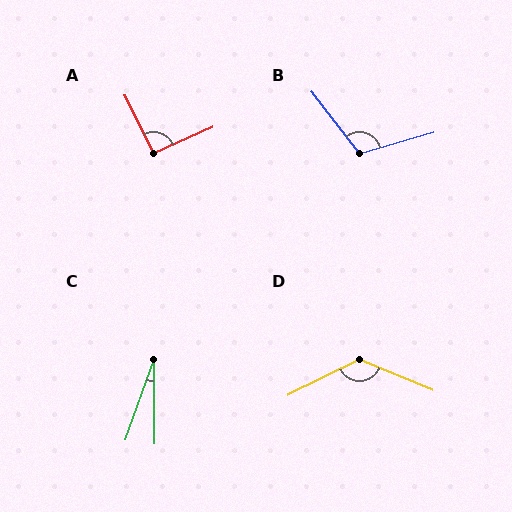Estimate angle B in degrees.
Approximately 112 degrees.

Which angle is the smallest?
C, at approximately 20 degrees.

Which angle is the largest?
D, at approximately 131 degrees.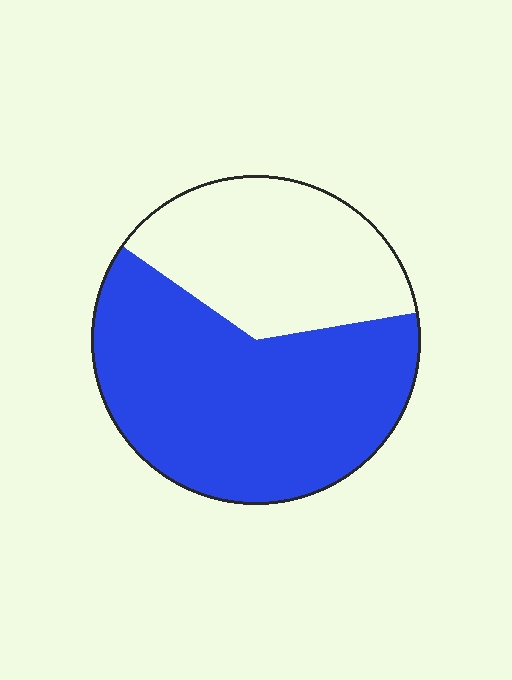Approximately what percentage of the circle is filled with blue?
Approximately 60%.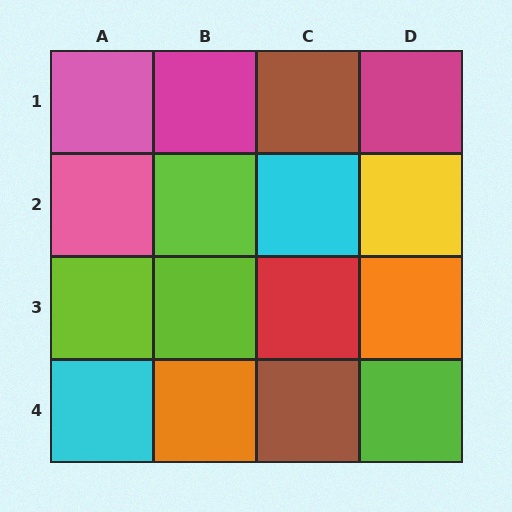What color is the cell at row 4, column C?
Brown.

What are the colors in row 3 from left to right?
Lime, lime, red, orange.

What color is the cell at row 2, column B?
Lime.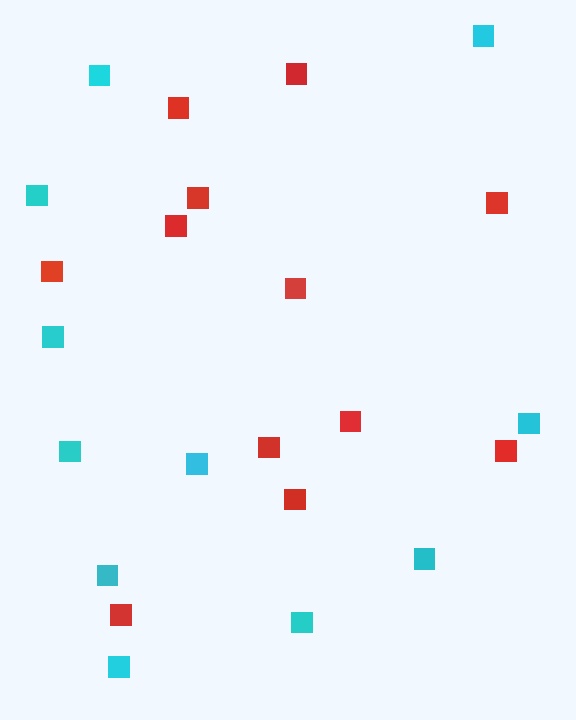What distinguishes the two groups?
There are 2 groups: one group of red squares (12) and one group of cyan squares (11).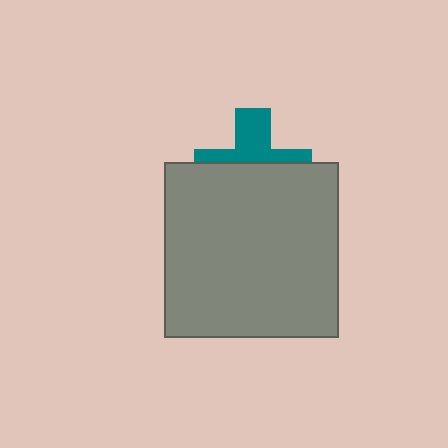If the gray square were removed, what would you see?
You would see the complete teal cross.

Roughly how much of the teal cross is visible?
A small part of it is visible (roughly 41%).